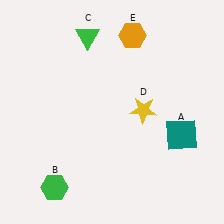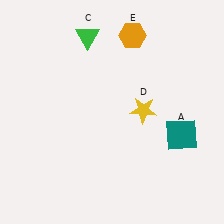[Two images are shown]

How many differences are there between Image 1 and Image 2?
There is 1 difference between the two images.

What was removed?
The green hexagon (B) was removed in Image 2.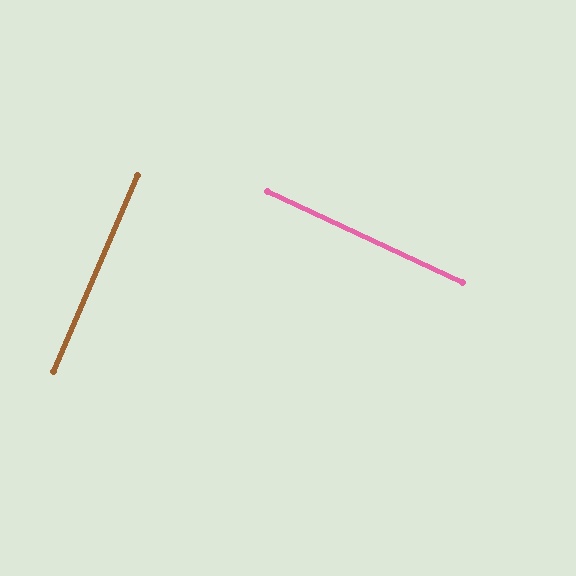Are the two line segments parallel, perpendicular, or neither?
Perpendicular — they meet at approximately 88°.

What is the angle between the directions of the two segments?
Approximately 88 degrees.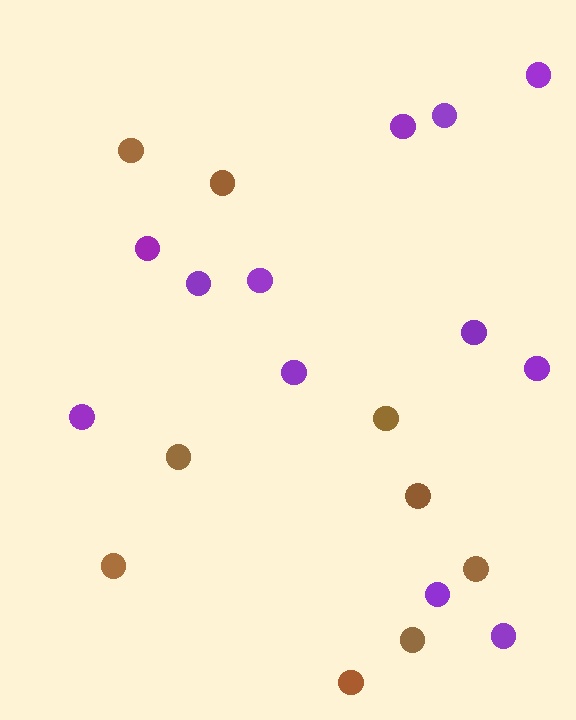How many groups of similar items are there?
There are 2 groups: one group of brown circles (9) and one group of purple circles (12).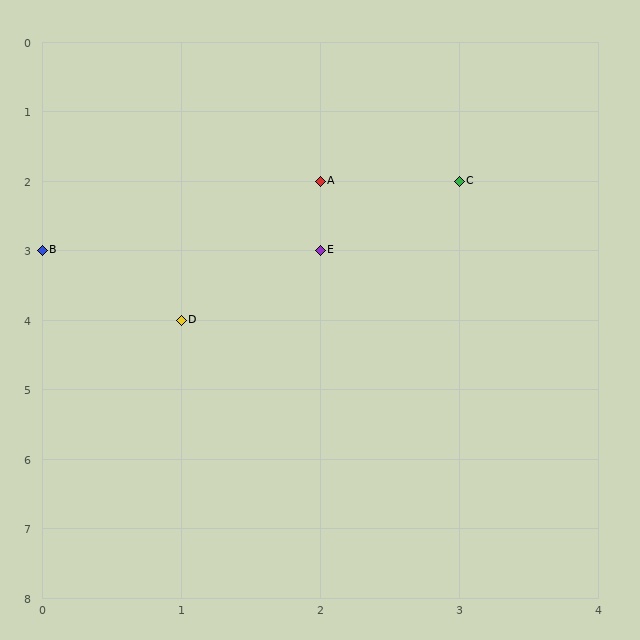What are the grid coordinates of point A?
Point A is at grid coordinates (2, 2).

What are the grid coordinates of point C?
Point C is at grid coordinates (3, 2).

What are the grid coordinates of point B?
Point B is at grid coordinates (0, 3).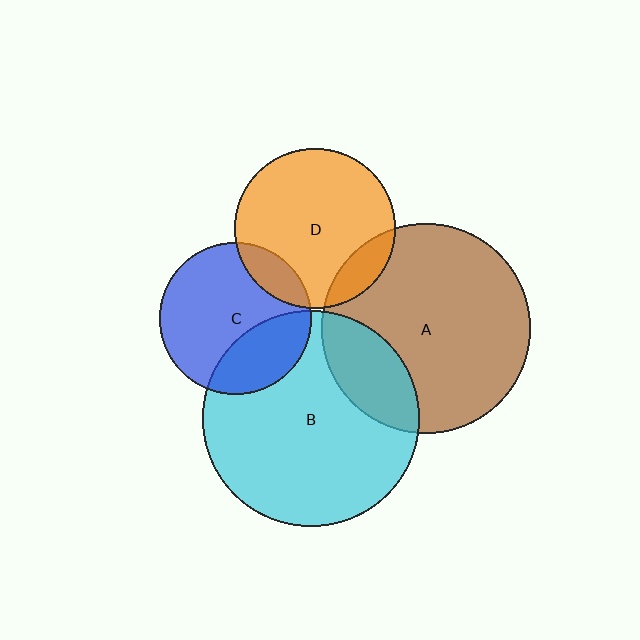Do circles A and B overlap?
Yes.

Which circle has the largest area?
Circle B (cyan).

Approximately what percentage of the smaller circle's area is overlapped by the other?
Approximately 20%.